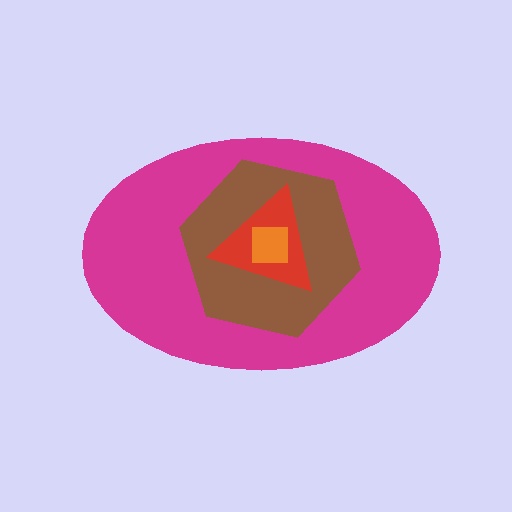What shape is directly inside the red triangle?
The orange square.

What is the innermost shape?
The orange square.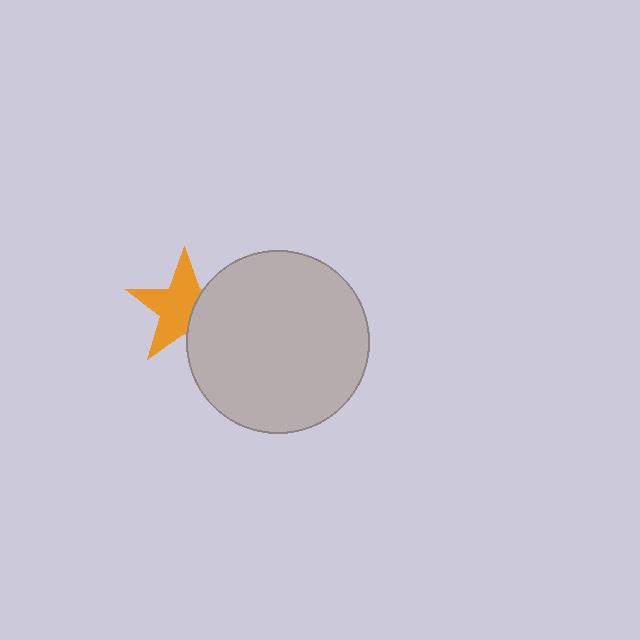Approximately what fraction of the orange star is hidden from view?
Roughly 35% of the orange star is hidden behind the light gray circle.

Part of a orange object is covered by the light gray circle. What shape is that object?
It is a star.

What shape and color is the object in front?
The object in front is a light gray circle.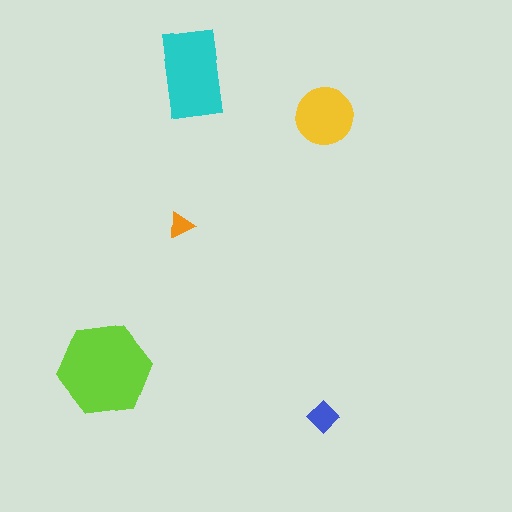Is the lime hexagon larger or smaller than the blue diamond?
Larger.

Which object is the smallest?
The orange triangle.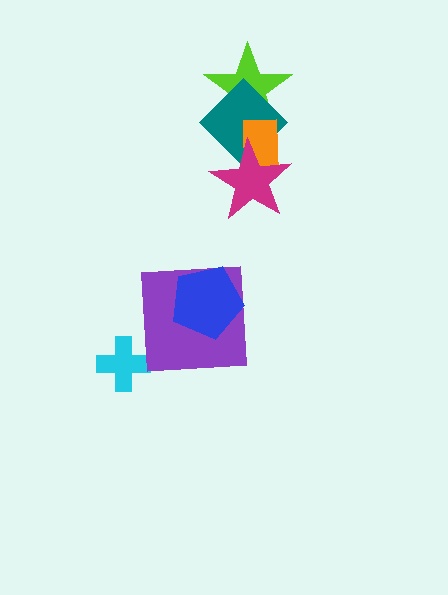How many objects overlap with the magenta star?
2 objects overlap with the magenta star.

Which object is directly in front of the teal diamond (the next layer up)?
The orange rectangle is directly in front of the teal diamond.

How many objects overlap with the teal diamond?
3 objects overlap with the teal diamond.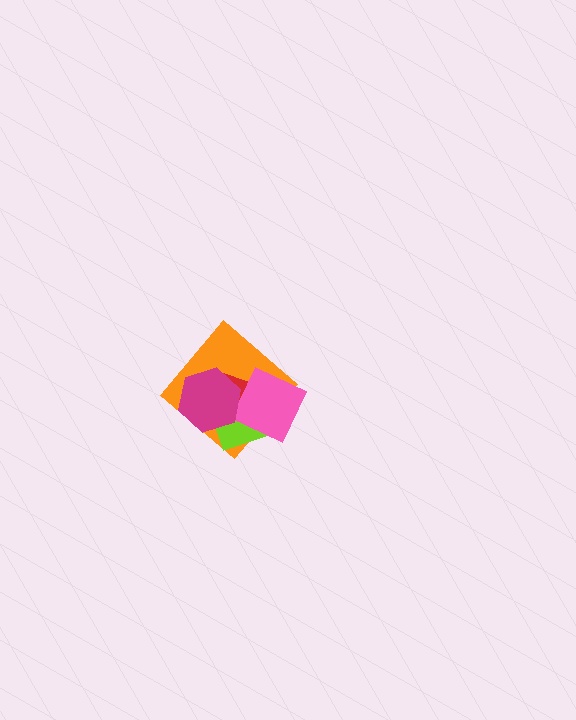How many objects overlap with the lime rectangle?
4 objects overlap with the lime rectangle.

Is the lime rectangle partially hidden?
Yes, it is partially covered by another shape.